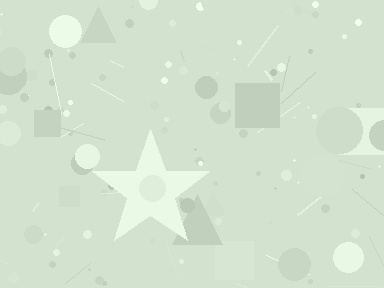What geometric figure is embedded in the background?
A star is embedded in the background.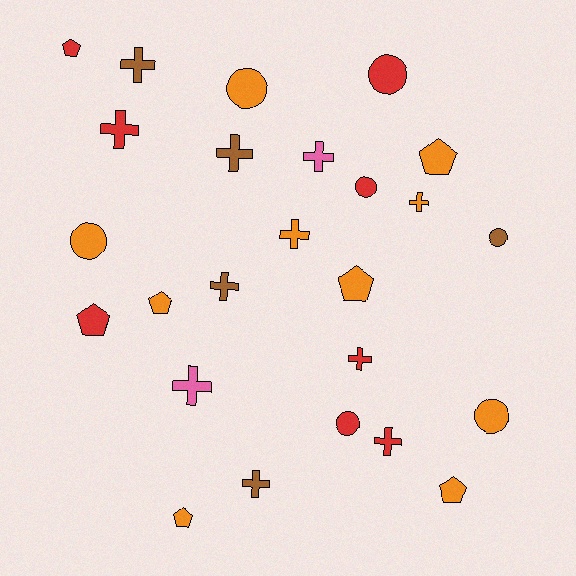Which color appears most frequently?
Orange, with 10 objects.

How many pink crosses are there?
There are 2 pink crosses.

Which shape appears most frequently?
Cross, with 11 objects.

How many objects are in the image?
There are 25 objects.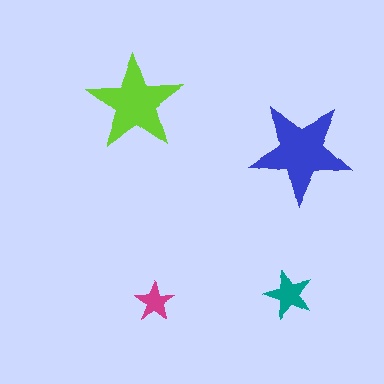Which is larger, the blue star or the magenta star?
The blue one.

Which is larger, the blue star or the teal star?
The blue one.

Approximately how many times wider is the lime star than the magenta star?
About 2.5 times wider.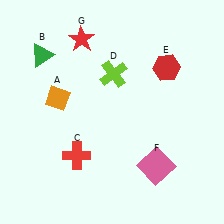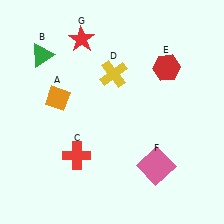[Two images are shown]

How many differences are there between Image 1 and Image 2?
There is 1 difference between the two images.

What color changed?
The cross (D) changed from lime in Image 1 to yellow in Image 2.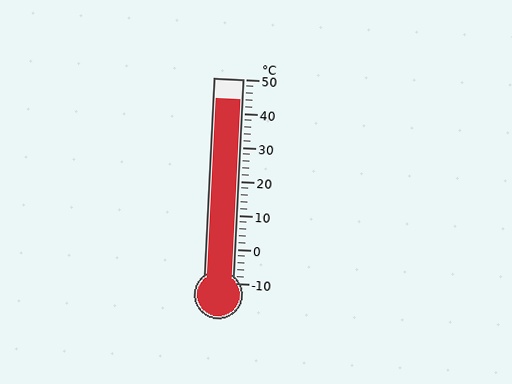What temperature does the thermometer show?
The thermometer shows approximately 44°C.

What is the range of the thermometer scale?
The thermometer scale ranges from -10°C to 50°C.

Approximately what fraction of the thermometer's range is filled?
The thermometer is filled to approximately 90% of its range.